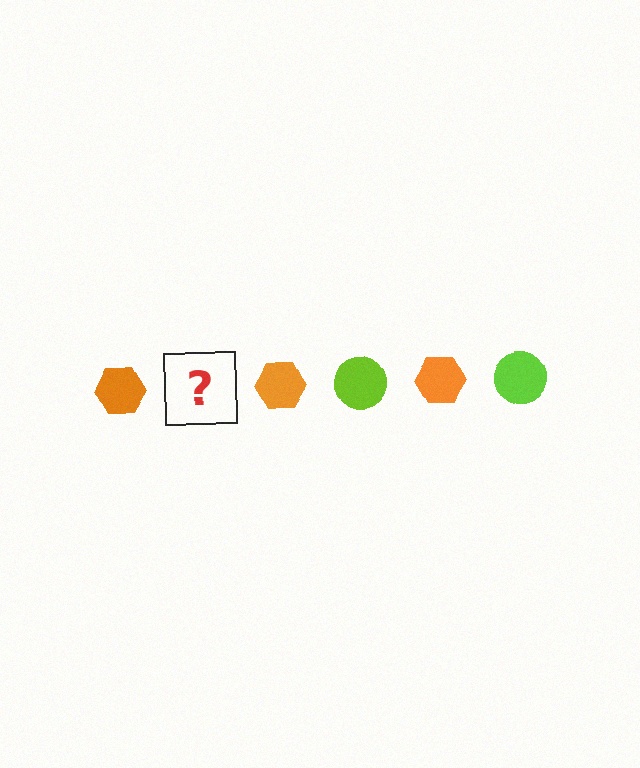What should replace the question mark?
The question mark should be replaced with a lime circle.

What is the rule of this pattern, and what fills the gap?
The rule is that the pattern alternates between orange hexagon and lime circle. The gap should be filled with a lime circle.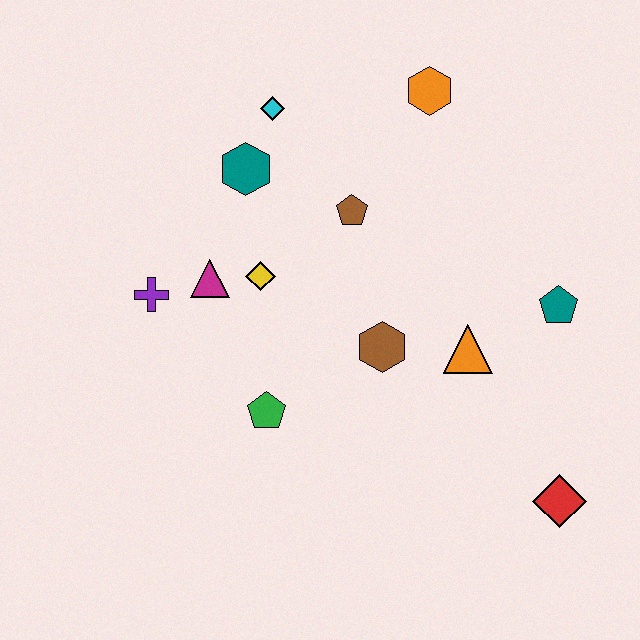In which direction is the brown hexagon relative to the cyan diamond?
The brown hexagon is below the cyan diamond.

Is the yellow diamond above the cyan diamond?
No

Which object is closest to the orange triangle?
The brown hexagon is closest to the orange triangle.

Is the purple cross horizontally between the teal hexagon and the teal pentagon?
No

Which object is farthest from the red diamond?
The cyan diamond is farthest from the red diamond.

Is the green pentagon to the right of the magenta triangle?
Yes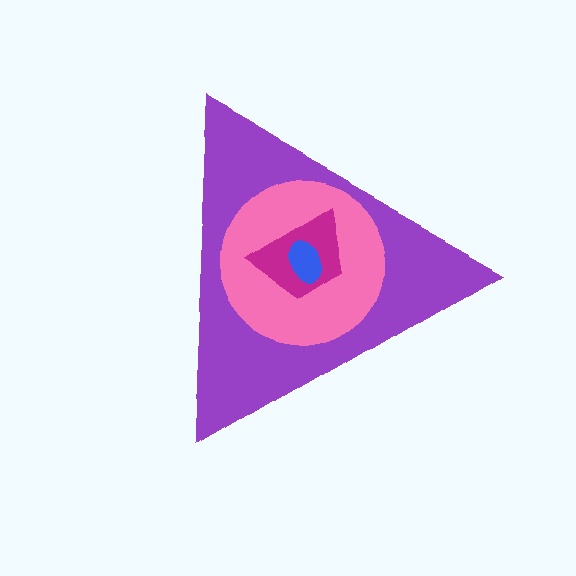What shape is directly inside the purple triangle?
The pink circle.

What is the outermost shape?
The purple triangle.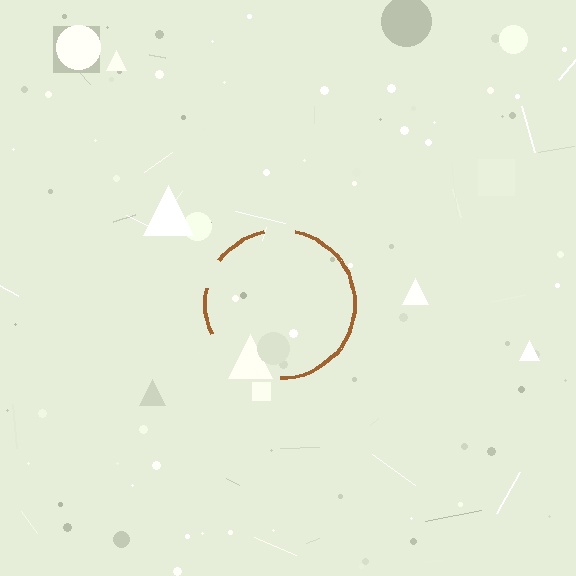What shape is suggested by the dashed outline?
The dashed outline suggests a circle.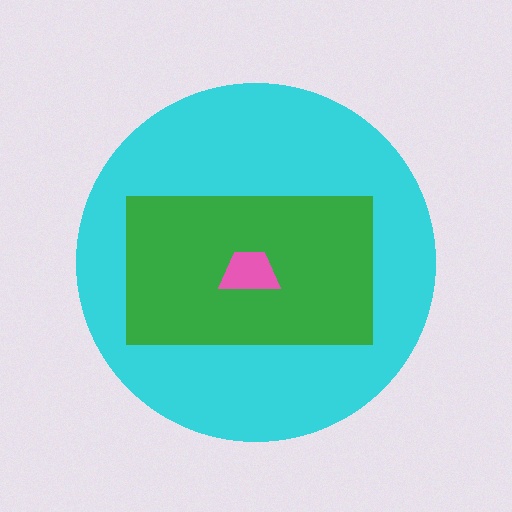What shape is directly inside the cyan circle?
The green rectangle.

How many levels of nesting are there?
3.